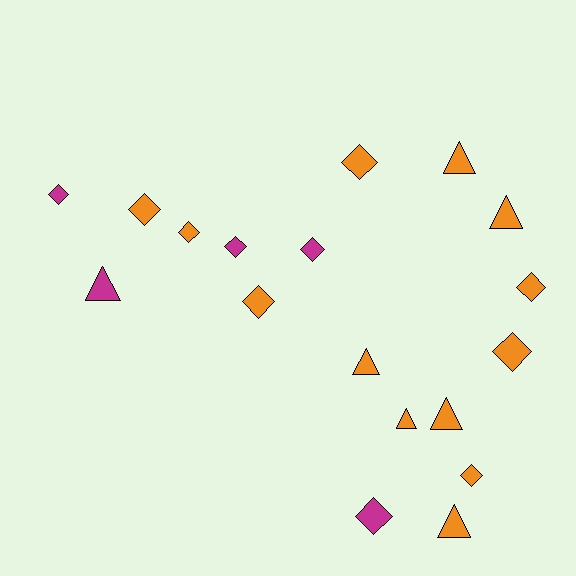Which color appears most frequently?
Orange, with 13 objects.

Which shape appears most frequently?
Diamond, with 11 objects.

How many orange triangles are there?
There are 6 orange triangles.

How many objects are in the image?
There are 18 objects.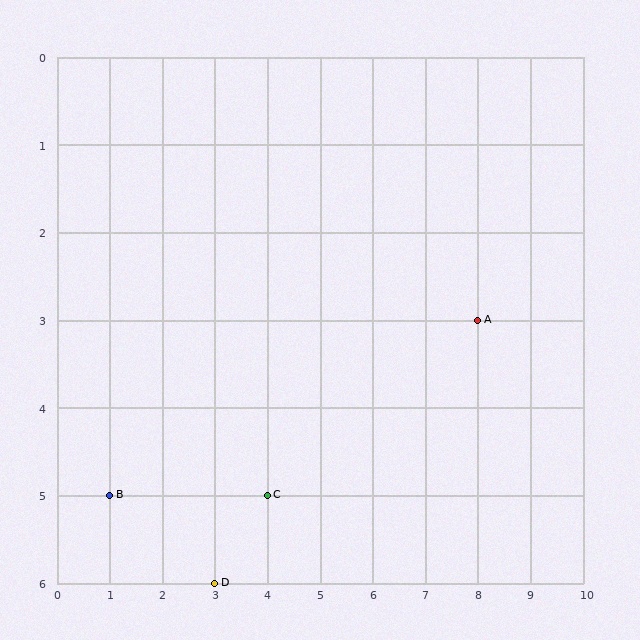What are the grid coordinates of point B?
Point B is at grid coordinates (1, 5).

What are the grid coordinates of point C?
Point C is at grid coordinates (4, 5).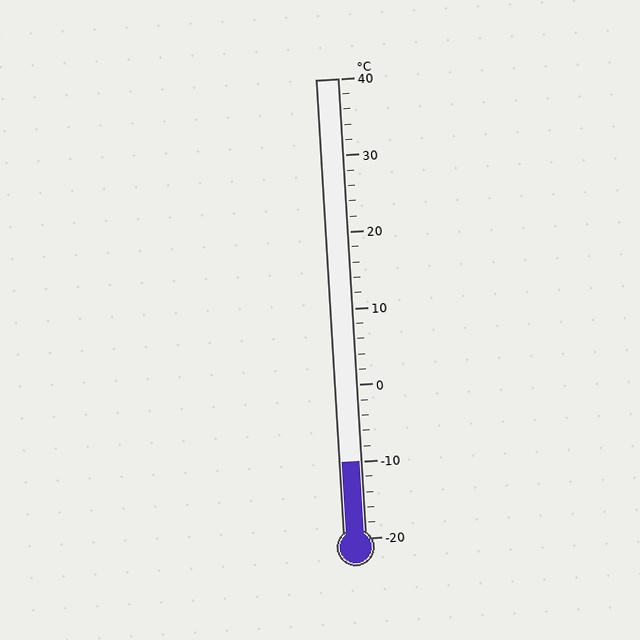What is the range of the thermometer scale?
The thermometer scale ranges from -20°C to 40°C.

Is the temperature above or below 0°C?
The temperature is below 0°C.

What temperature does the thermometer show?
The thermometer shows approximately -10°C.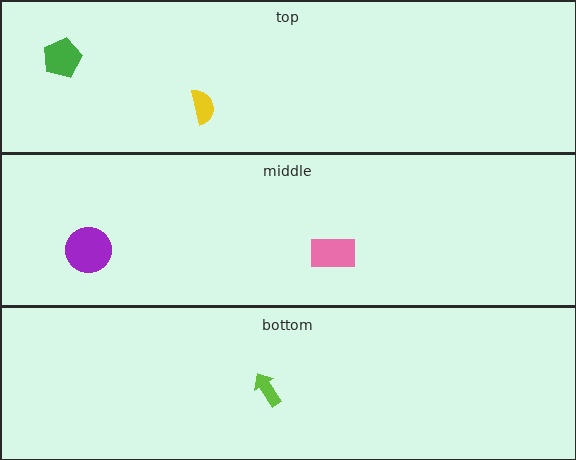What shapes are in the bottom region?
The lime arrow.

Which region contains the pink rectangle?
The middle region.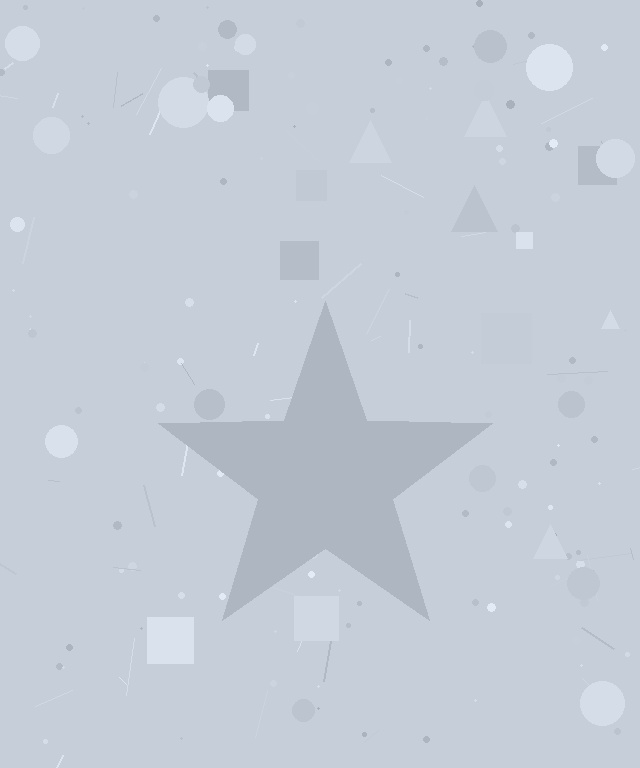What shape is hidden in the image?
A star is hidden in the image.